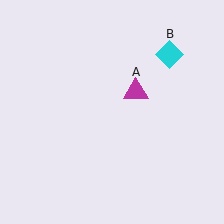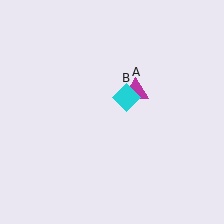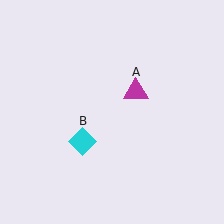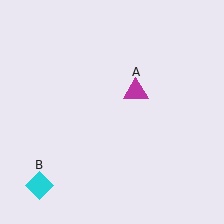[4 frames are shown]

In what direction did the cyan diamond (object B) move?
The cyan diamond (object B) moved down and to the left.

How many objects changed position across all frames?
1 object changed position: cyan diamond (object B).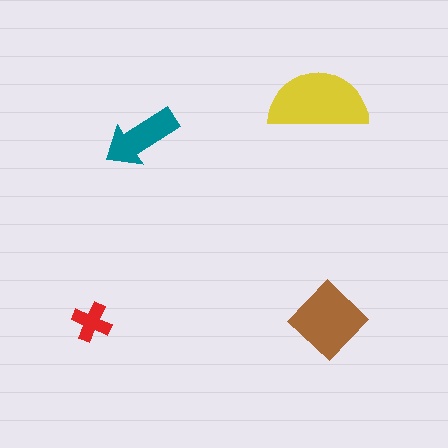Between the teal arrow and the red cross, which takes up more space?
The teal arrow.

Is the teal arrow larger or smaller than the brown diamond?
Smaller.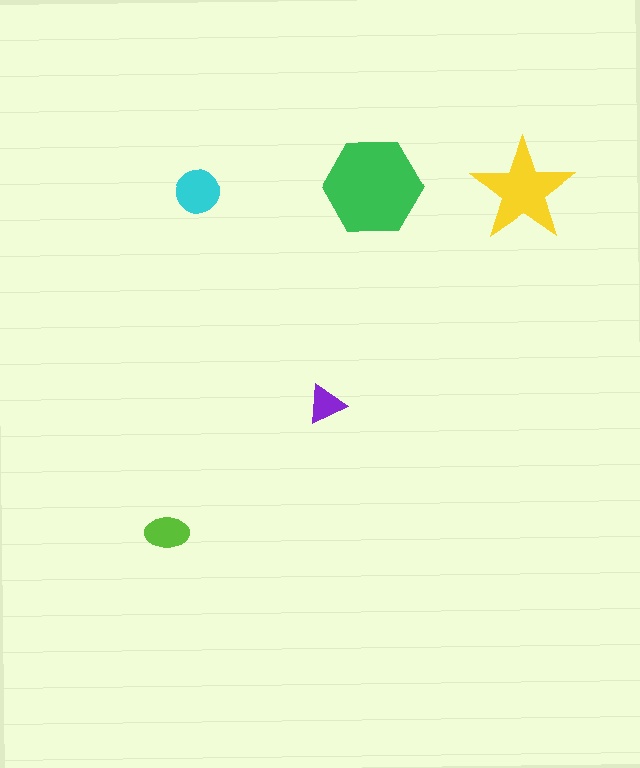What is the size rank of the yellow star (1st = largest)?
2nd.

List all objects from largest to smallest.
The green hexagon, the yellow star, the cyan circle, the lime ellipse, the purple triangle.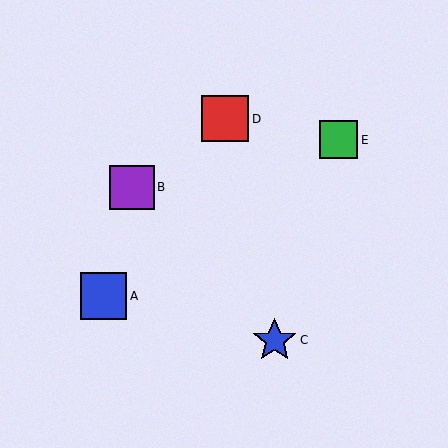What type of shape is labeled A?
Shape A is a blue square.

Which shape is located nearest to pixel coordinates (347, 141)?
The green square (labeled E) at (339, 140) is nearest to that location.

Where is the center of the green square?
The center of the green square is at (339, 140).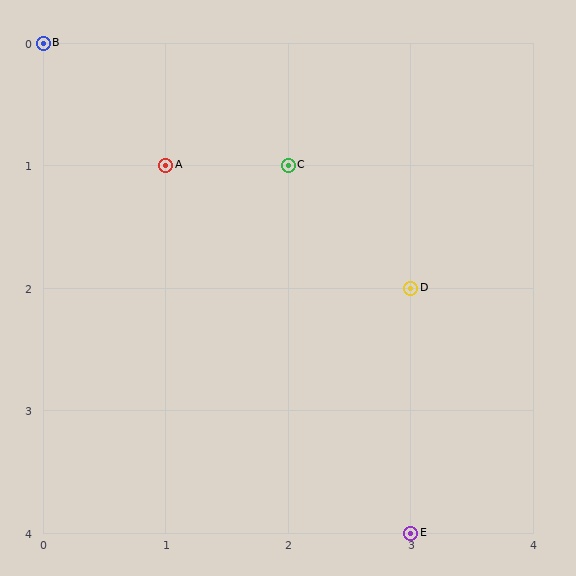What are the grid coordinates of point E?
Point E is at grid coordinates (3, 4).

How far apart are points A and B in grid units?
Points A and B are 1 column and 1 row apart (about 1.4 grid units diagonally).